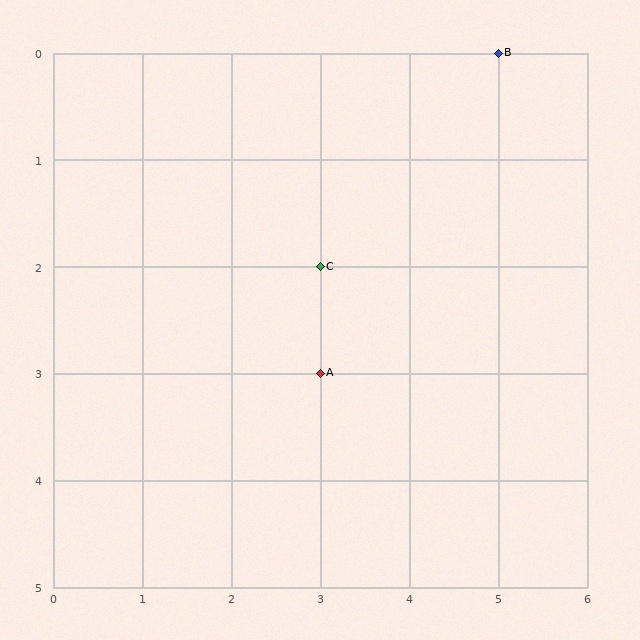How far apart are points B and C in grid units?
Points B and C are 2 columns and 2 rows apart (about 2.8 grid units diagonally).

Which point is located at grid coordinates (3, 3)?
Point A is at (3, 3).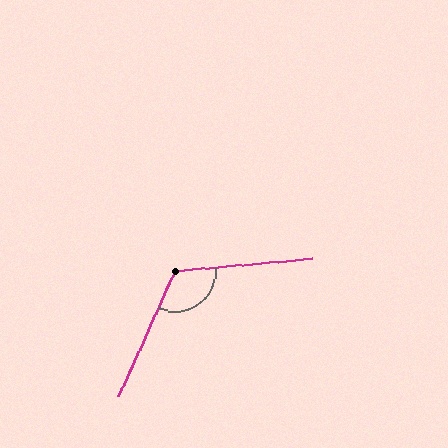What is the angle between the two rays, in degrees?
Approximately 119 degrees.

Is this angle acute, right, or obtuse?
It is obtuse.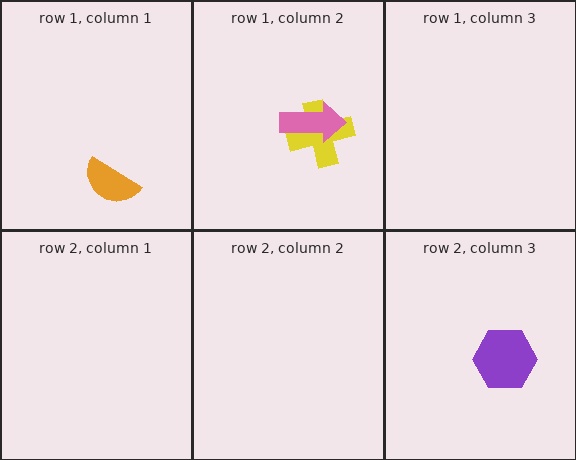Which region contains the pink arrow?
The row 1, column 2 region.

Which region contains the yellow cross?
The row 1, column 2 region.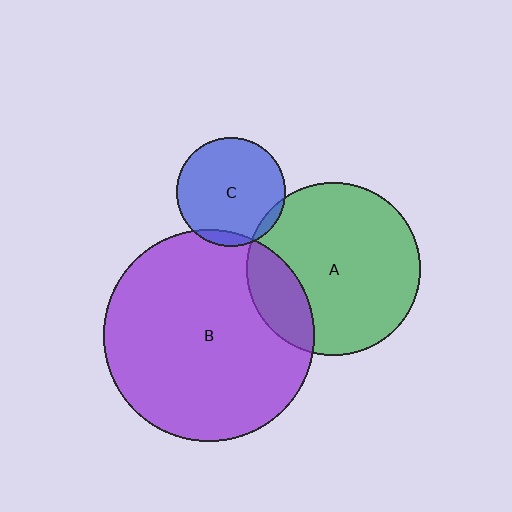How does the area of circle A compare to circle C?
Approximately 2.5 times.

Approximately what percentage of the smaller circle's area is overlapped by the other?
Approximately 20%.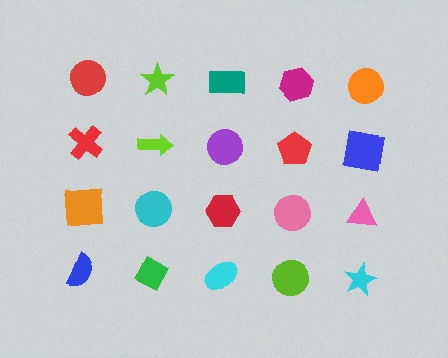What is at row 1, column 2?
A lime star.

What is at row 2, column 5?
A blue square.